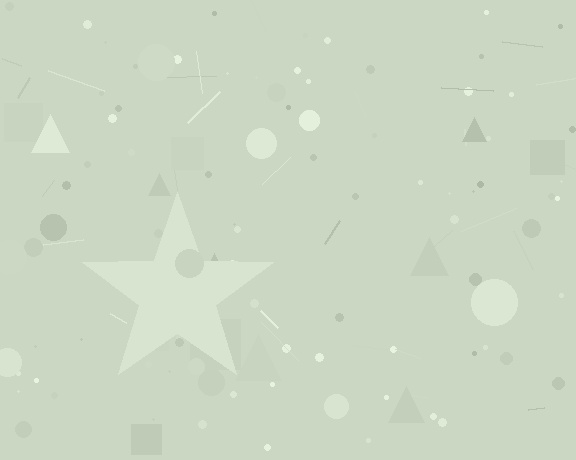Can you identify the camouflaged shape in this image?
The camouflaged shape is a star.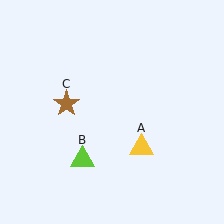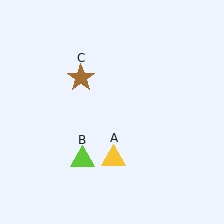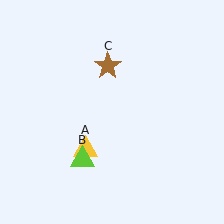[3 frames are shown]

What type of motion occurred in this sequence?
The yellow triangle (object A), brown star (object C) rotated clockwise around the center of the scene.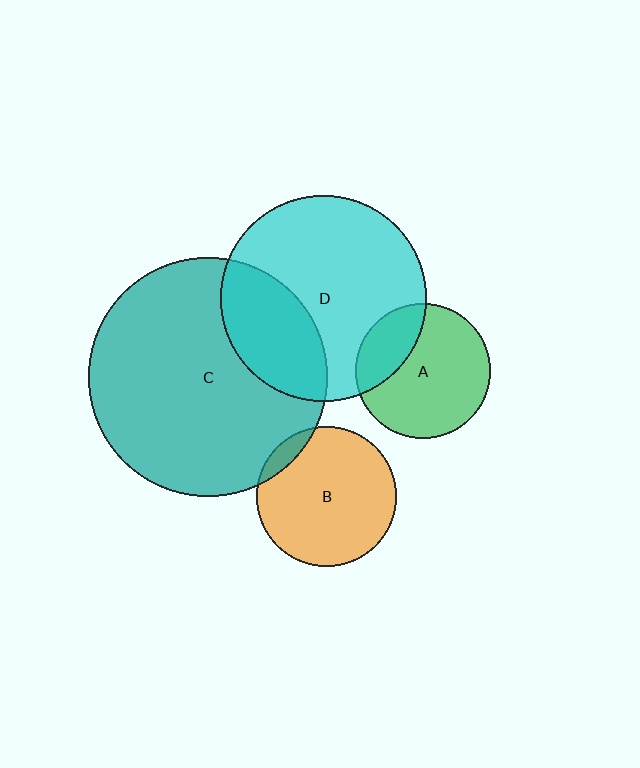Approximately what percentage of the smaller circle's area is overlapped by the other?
Approximately 10%.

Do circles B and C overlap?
Yes.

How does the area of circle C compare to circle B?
Approximately 2.9 times.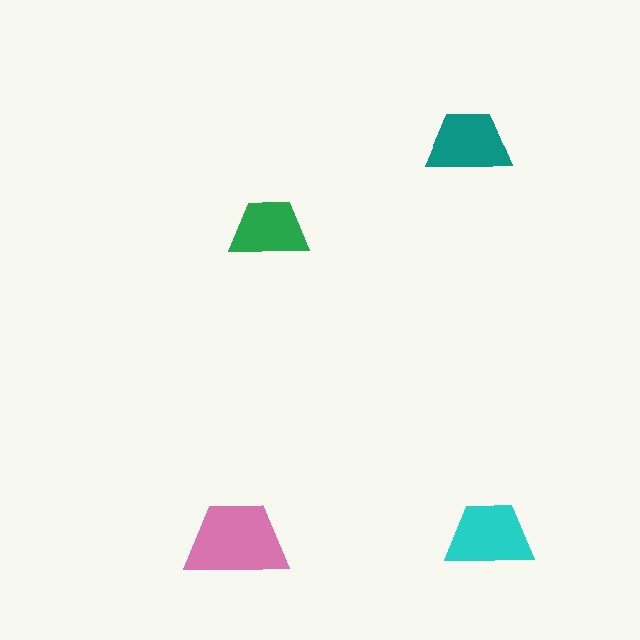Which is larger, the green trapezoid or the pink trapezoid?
The pink one.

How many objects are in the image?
There are 4 objects in the image.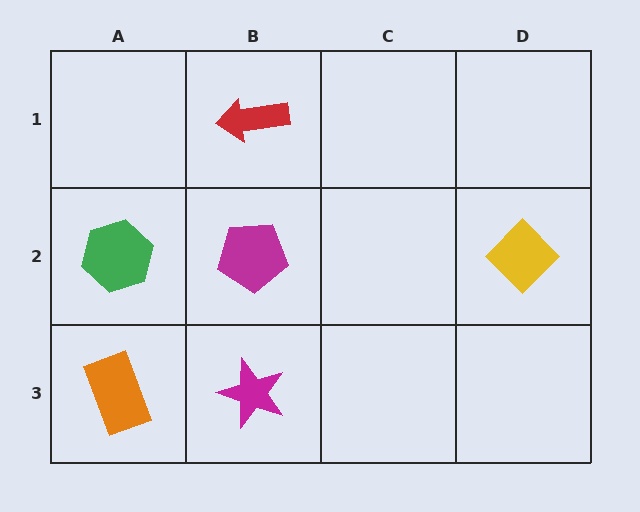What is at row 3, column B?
A magenta star.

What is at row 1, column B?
A red arrow.